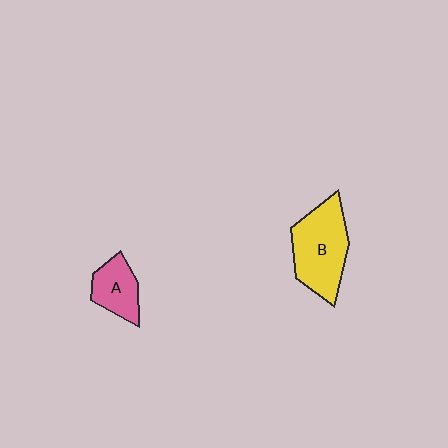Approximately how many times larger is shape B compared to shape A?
Approximately 1.8 times.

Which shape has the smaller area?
Shape A (pink).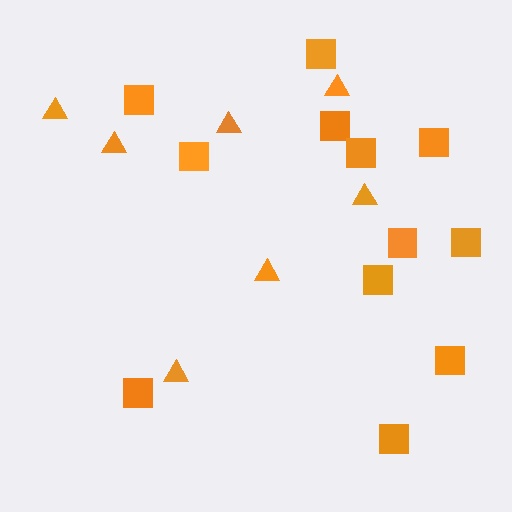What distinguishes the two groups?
There are 2 groups: one group of squares (12) and one group of triangles (7).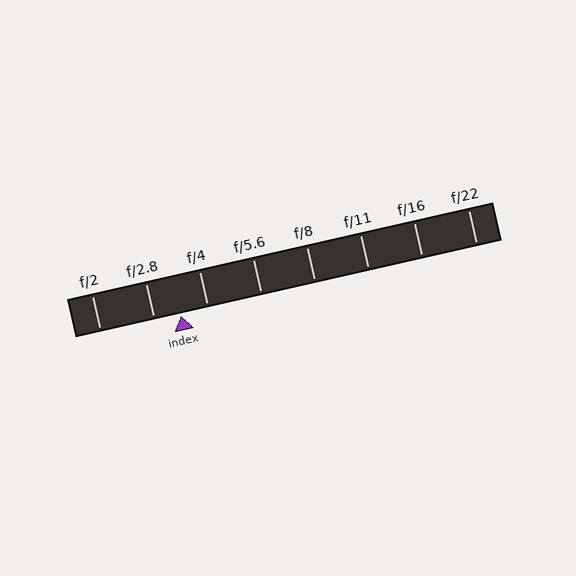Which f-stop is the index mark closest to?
The index mark is closest to f/2.8.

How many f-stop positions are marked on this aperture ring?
There are 8 f-stop positions marked.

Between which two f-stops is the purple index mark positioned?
The index mark is between f/2.8 and f/4.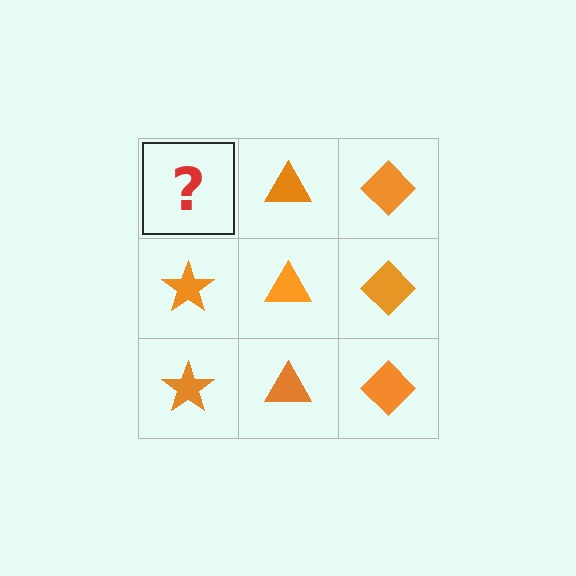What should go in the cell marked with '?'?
The missing cell should contain an orange star.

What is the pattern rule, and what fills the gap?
The rule is that each column has a consistent shape. The gap should be filled with an orange star.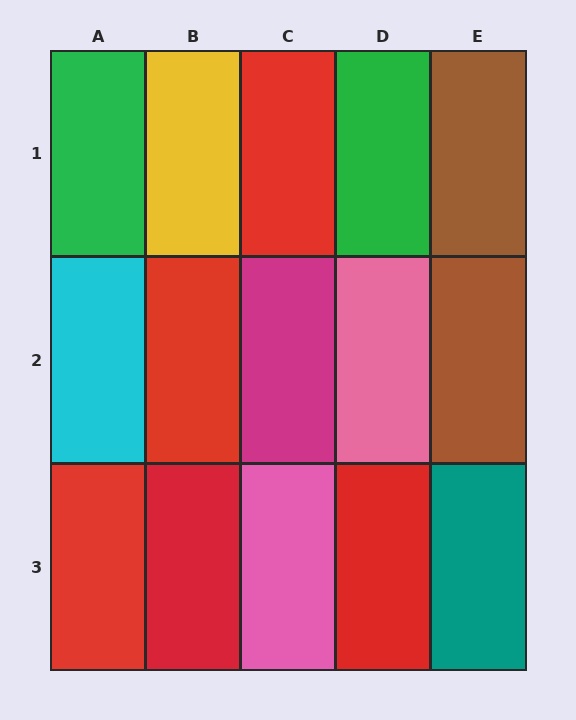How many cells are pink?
2 cells are pink.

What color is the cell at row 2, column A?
Cyan.